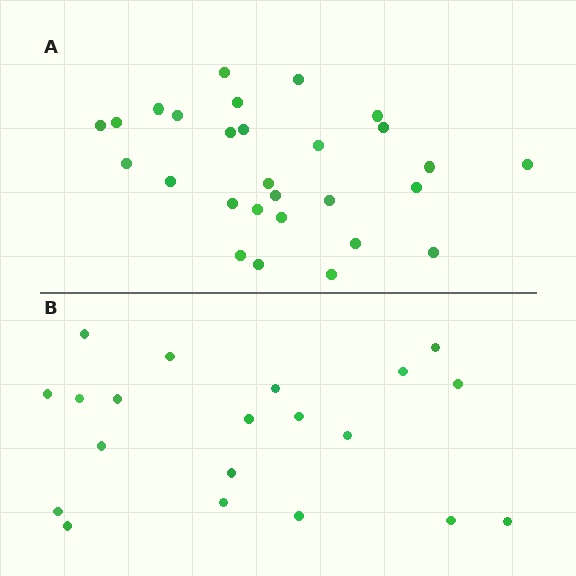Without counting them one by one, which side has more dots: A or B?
Region A (the top region) has more dots.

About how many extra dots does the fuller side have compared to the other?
Region A has roughly 8 or so more dots than region B.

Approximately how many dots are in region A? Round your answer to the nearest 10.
About 30 dots. (The exact count is 28, which rounds to 30.)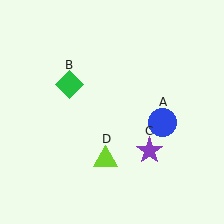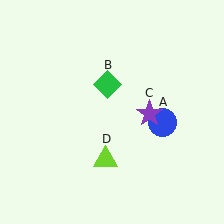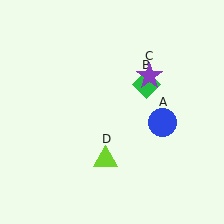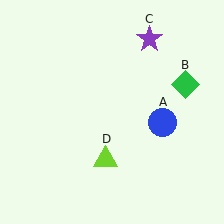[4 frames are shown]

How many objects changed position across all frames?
2 objects changed position: green diamond (object B), purple star (object C).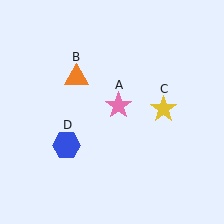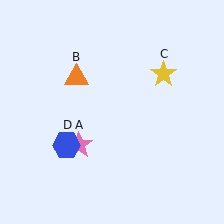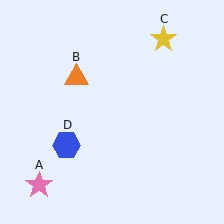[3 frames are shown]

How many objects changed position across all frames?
2 objects changed position: pink star (object A), yellow star (object C).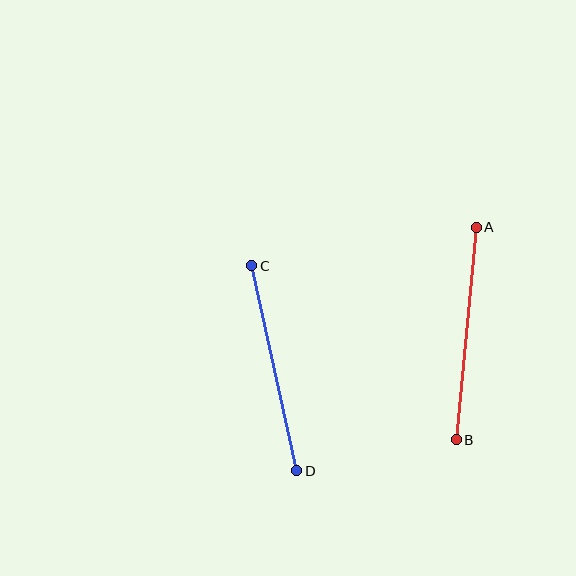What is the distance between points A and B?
The distance is approximately 214 pixels.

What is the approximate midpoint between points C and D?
The midpoint is at approximately (274, 368) pixels.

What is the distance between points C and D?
The distance is approximately 210 pixels.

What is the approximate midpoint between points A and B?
The midpoint is at approximately (466, 334) pixels.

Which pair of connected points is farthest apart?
Points A and B are farthest apart.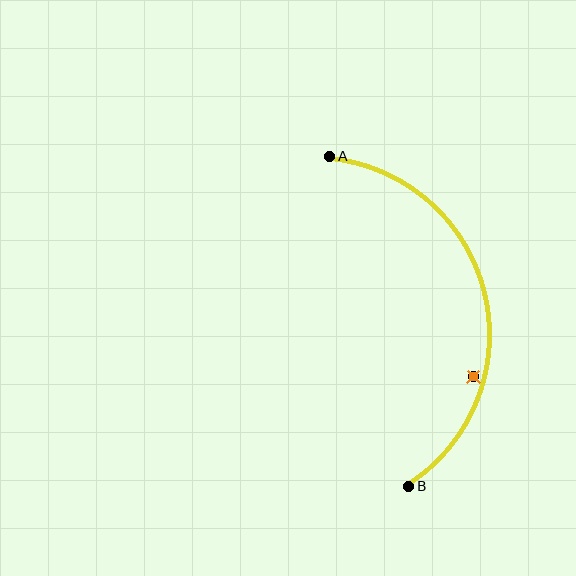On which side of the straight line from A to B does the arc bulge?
The arc bulges to the right of the straight line connecting A and B.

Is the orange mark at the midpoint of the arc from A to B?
No — the orange mark does not lie on the arc at all. It sits slightly inside the curve.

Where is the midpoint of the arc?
The arc midpoint is the point on the curve farthest from the straight line joining A and B. It sits to the right of that line.